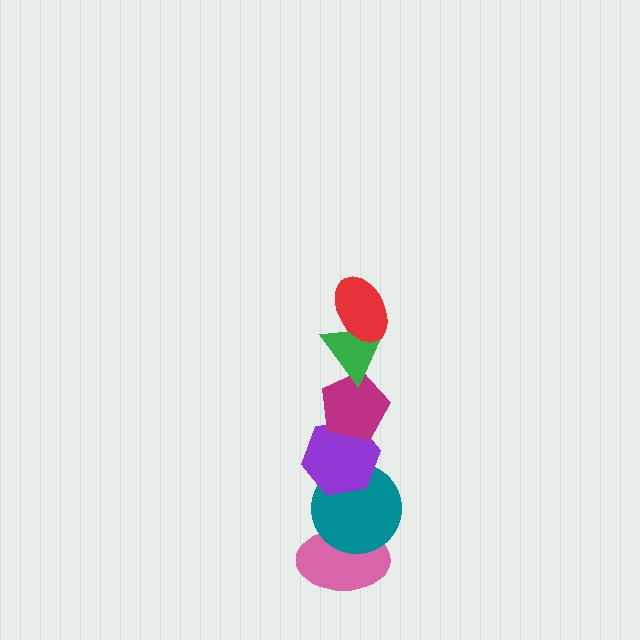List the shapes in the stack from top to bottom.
From top to bottom: the red ellipse, the green triangle, the magenta pentagon, the purple hexagon, the teal circle, the pink ellipse.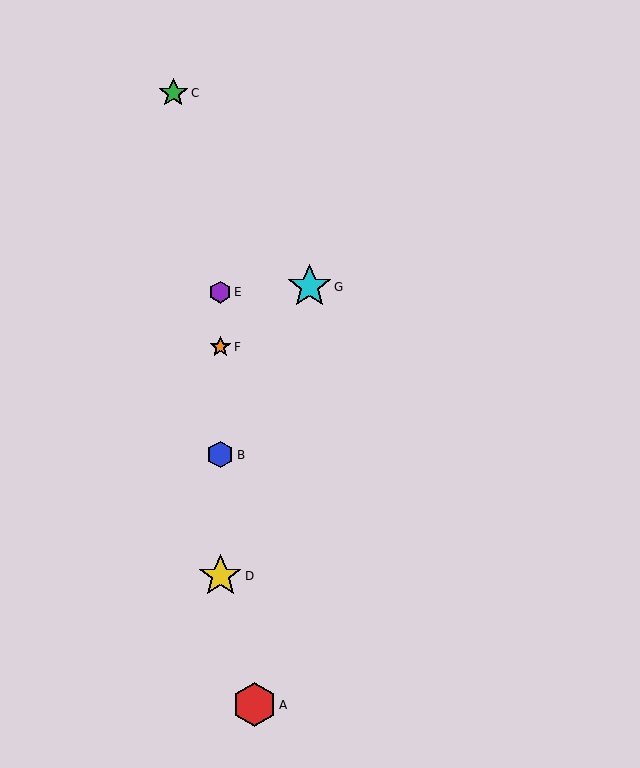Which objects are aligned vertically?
Objects B, D, E, F are aligned vertically.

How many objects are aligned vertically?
4 objects (B, D, E, F) are aligned vertically.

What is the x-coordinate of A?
Object A is at x≈255.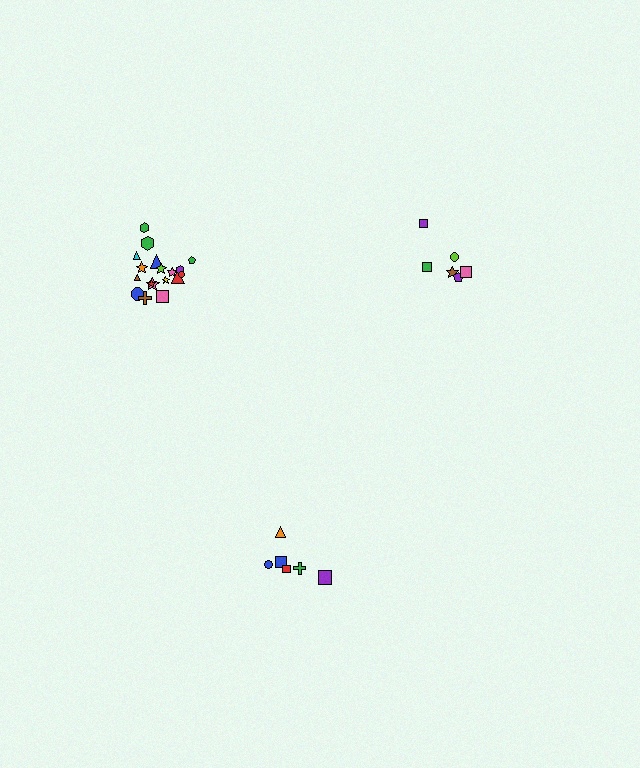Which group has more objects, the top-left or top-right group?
The top-left group.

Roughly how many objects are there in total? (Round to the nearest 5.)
Roughly 30 objects in total.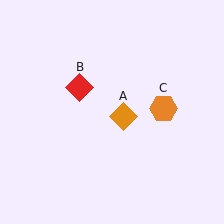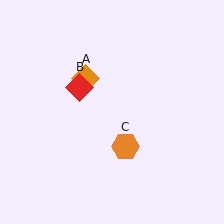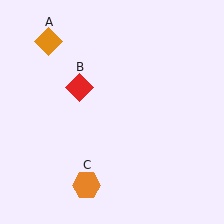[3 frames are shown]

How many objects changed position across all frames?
2 objects changed position: orange diamond (object A), orange hexagon (object C).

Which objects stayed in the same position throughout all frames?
Red diamond (object B) remained stationary.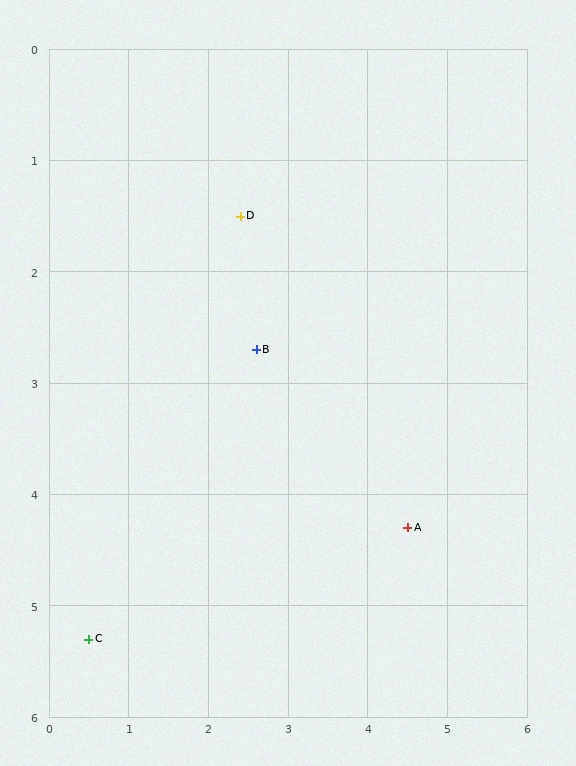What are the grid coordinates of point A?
Point A is at approximately (4.5, 4.3).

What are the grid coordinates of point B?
Point B is at approximately (2.6, 2.7).